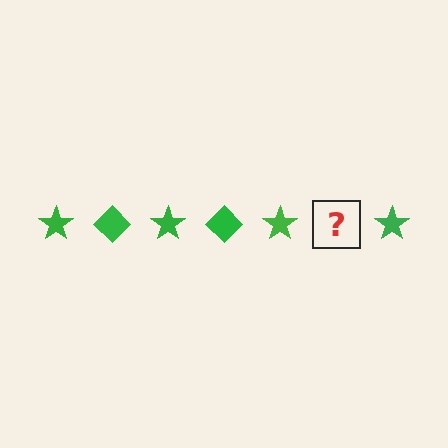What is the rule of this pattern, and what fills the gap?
The rule is that the pattern cycles through star, diamond shapes in green. The gap should be filled with a green diamond.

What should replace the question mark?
The question mark should be replaced with a green diamond.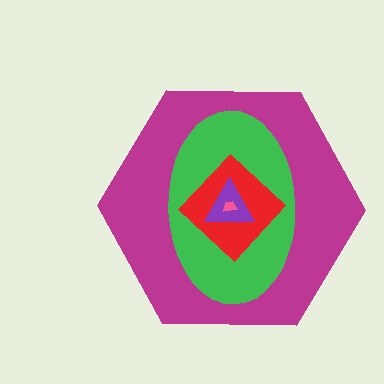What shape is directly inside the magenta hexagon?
The green ellipse.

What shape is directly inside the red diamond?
The purple triangle.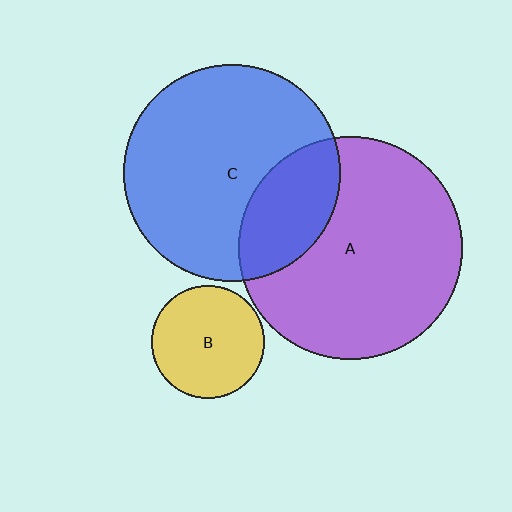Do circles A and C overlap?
Yes.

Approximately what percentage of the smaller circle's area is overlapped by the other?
Approximately 25%.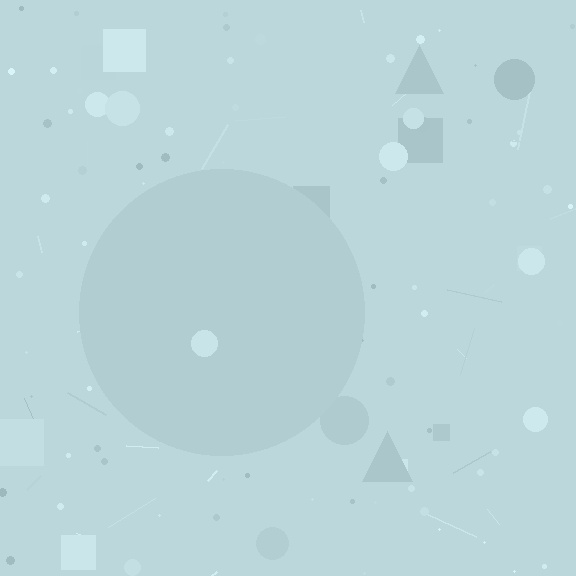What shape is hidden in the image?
A circle is hidden in the image.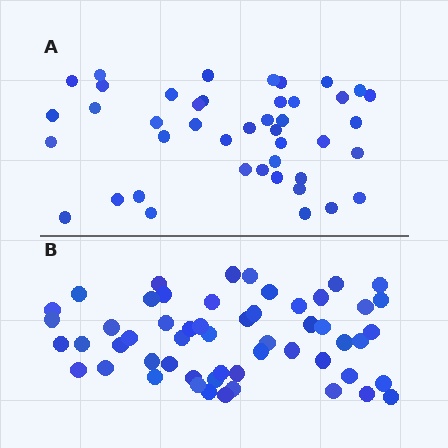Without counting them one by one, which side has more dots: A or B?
Region B (the bottom region) has more dots.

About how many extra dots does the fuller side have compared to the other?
Region B has roughly 12 or so more dots than region A.